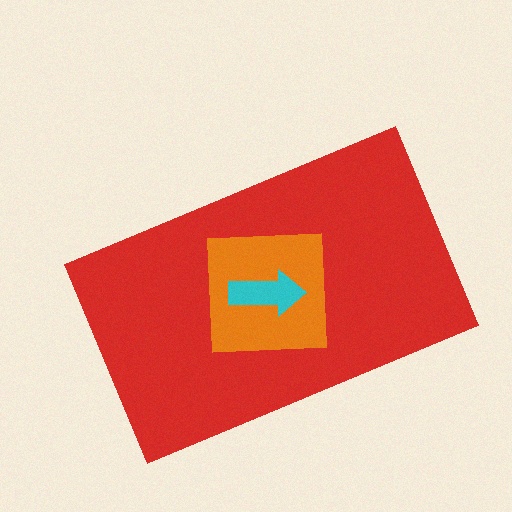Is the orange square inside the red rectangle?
Yes.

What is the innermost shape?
The cyan arrow.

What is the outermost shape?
The red rectangle.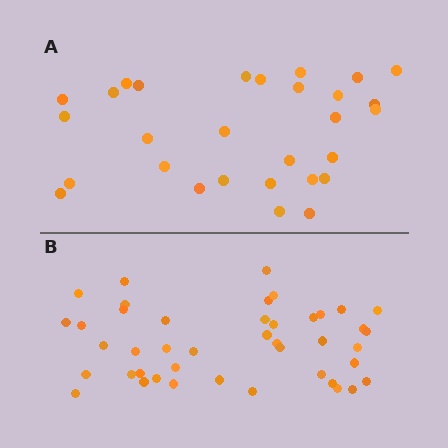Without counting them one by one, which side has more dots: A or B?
Region B (the bottom region) has more dots.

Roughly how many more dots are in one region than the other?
Region B has approximately 15 more dots than region A.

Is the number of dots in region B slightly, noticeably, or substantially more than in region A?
Region B has substantially more. The ratio is roughly 1.5 to 1.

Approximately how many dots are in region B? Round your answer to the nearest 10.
About 40 dots. (The exact count is 43, which rounds to 40.)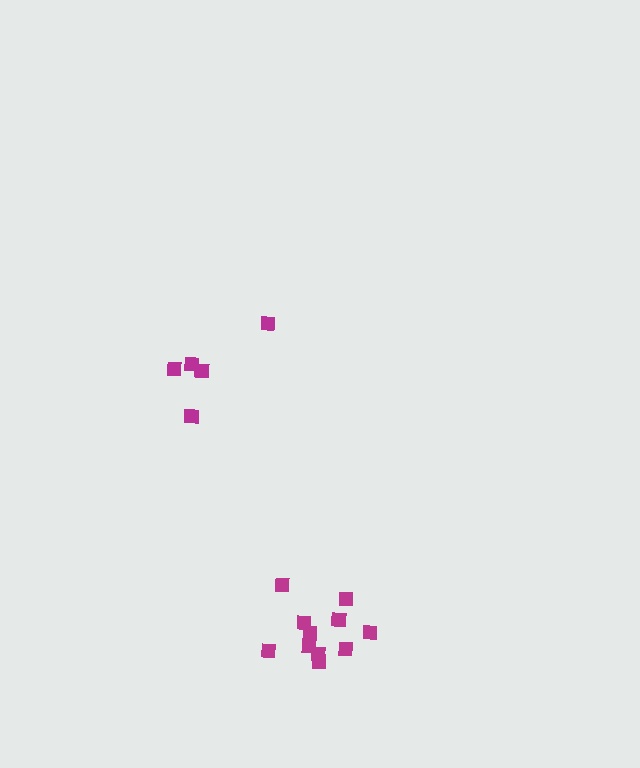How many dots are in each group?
Group 1: 11 dots, Group 2: 5 dots (16 total).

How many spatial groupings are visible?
There are 2 spatial groupings.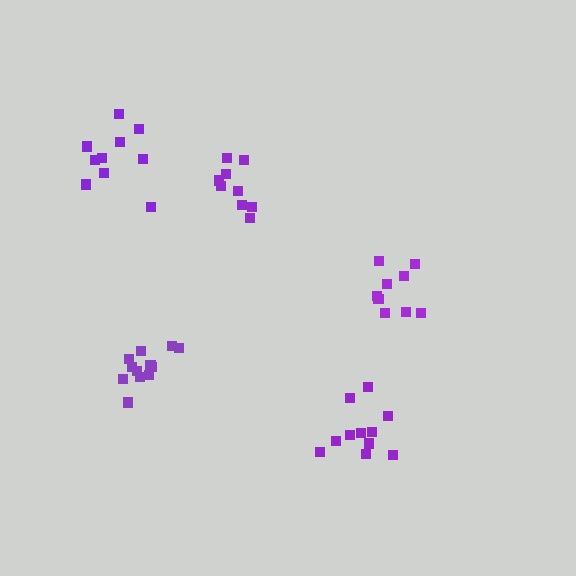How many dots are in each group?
Group 1: 12 dots, Group 2: 10 dots, Group 3: 11 dots, Group 4: 9 dots, Group 5: 9 dots (51 total).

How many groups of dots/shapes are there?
There are 5 groups.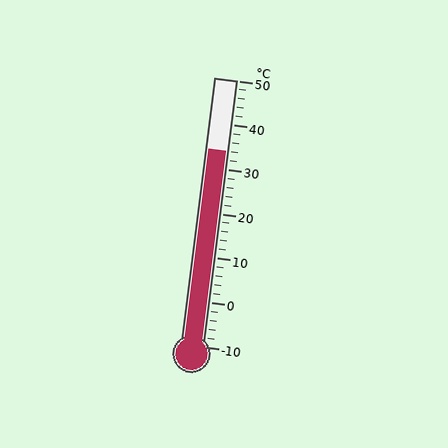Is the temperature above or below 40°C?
The temperature is below 40°C.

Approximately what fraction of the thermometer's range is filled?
The thermometer is filled to approximately 75% of its range.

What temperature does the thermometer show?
The thermometer shows approximately 34°C.